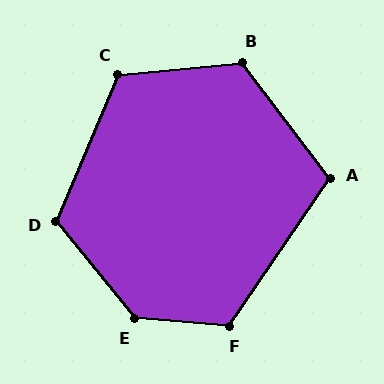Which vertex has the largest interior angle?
E, at approximately 133 degrees.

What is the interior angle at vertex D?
Approximately 118 degrees (obtuse).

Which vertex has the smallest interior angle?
A, at approximately 109 degrees.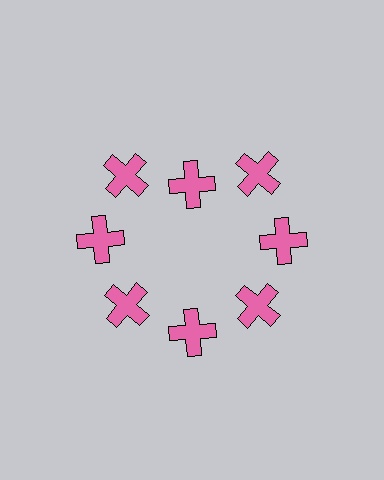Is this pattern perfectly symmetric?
No. The 8 pink crosses are arranged in a ring, but one element near the 12 o'clock position is pulled inward toward the center, breaking the 8-fold rotational symmetry.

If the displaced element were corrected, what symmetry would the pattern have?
It would have 8-fold rotational symmetry — the pattern would map onto itself every 45 degrees.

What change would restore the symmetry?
The symmetry would be restored by moving it outward, back onto the ring so that all 8 crosses sit at equal angles and equal distance from the center.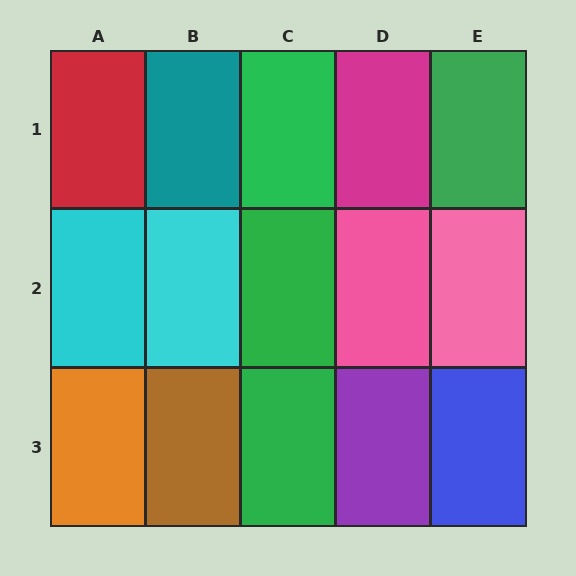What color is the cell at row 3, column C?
Green.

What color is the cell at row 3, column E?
Blue.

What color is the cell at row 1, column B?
Teal.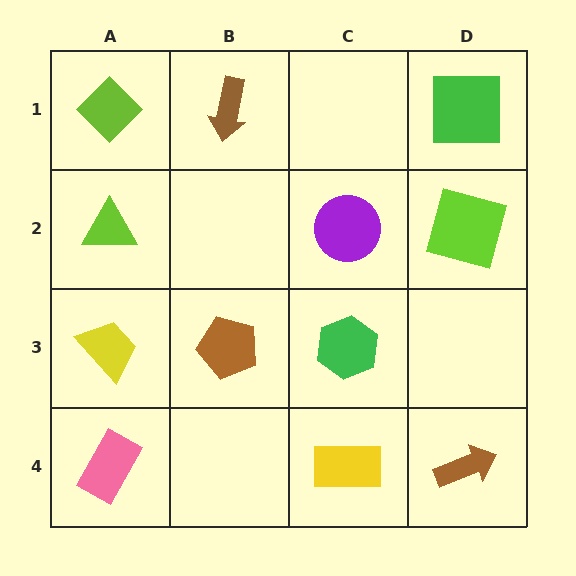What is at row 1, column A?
A lime diamond.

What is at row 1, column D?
A green square.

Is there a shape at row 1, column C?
No, that cell is empty.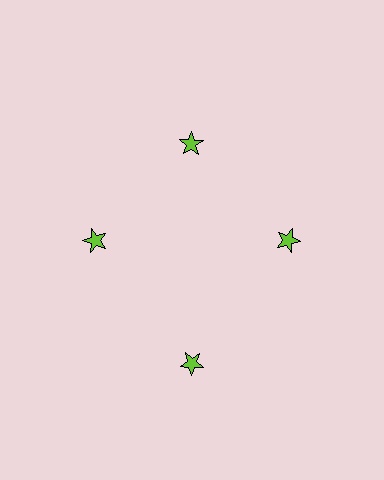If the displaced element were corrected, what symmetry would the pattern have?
It would have 4-fold rotational symmetry — the pattern would map onto itself every 90 degrees.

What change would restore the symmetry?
The symmetry would be restored by moving it inward, back onto the ring so that all 4 stars sit at equal angles and equal distance from the center.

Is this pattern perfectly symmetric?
No. The 4 lime stars are arranged in a ring, but one element near the 6 o'clock position is pushed outward from the center, breaking the 4-fold rotational symmetry.